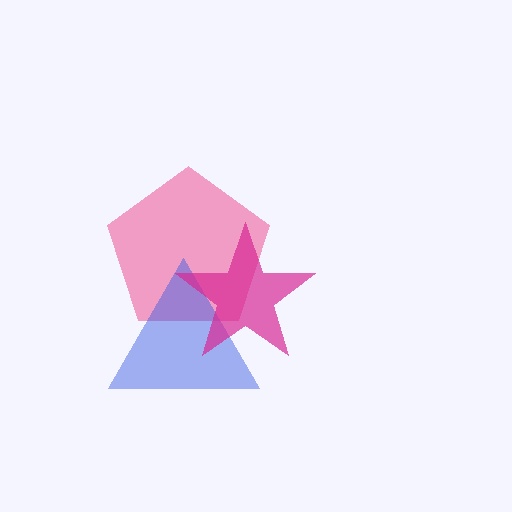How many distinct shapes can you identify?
There are 3 distinct shapes: a pink pentagon, a blue triangle, a magenta star.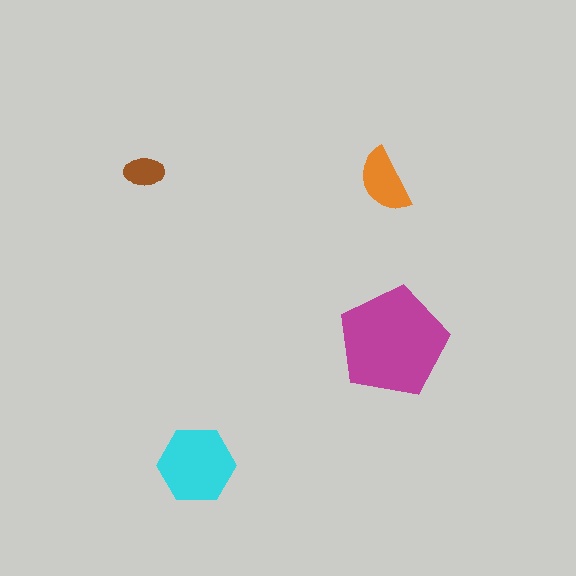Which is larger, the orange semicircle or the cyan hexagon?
The cyan hexagon.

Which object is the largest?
The magenta pentagon.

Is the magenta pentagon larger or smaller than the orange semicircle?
Larger.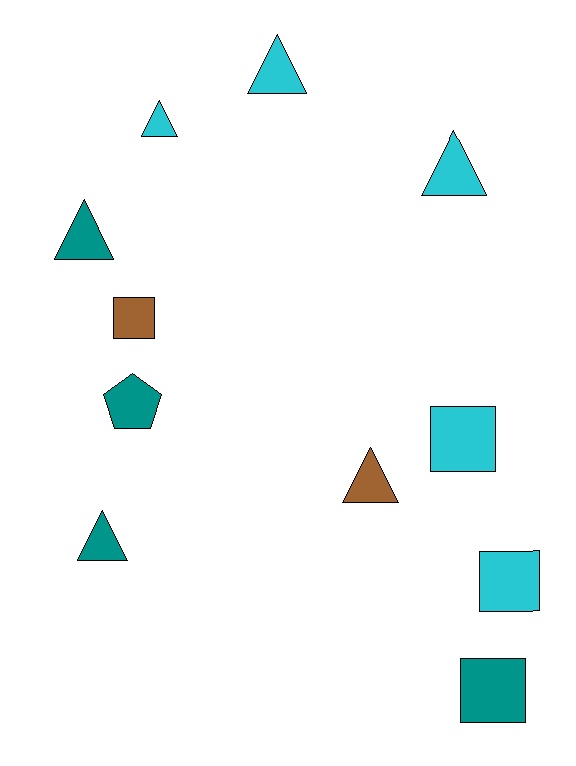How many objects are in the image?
There are 11 objects.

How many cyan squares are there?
There are 2 cyan squares.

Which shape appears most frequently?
Triangle, with 6 objects.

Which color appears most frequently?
Cyan, with 5 objects.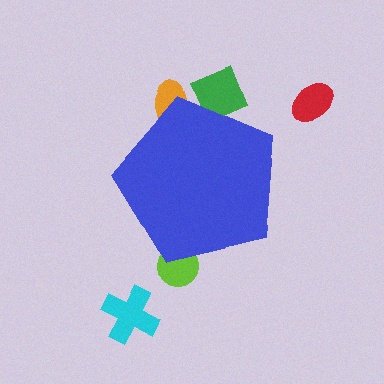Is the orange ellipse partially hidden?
Yes, the orange ellipse is partially hidden behind the blue pentagon.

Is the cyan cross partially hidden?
No, the cyan cross is fully visible.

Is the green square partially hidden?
Yes, the green square is partially hidden behind the blue pentagon.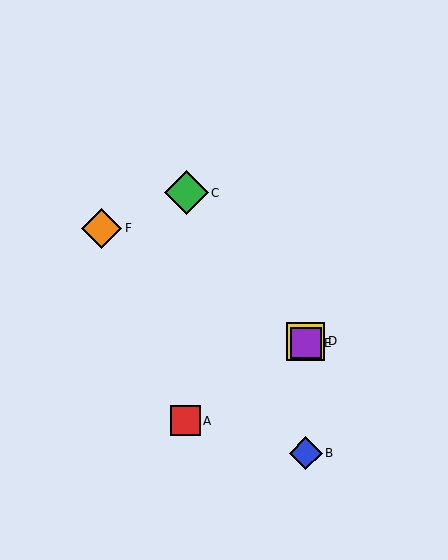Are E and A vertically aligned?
No, E is at x≈306 and A is at x≈185.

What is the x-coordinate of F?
Object F is at x≈102.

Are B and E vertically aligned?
Yes, both are at x≈306.